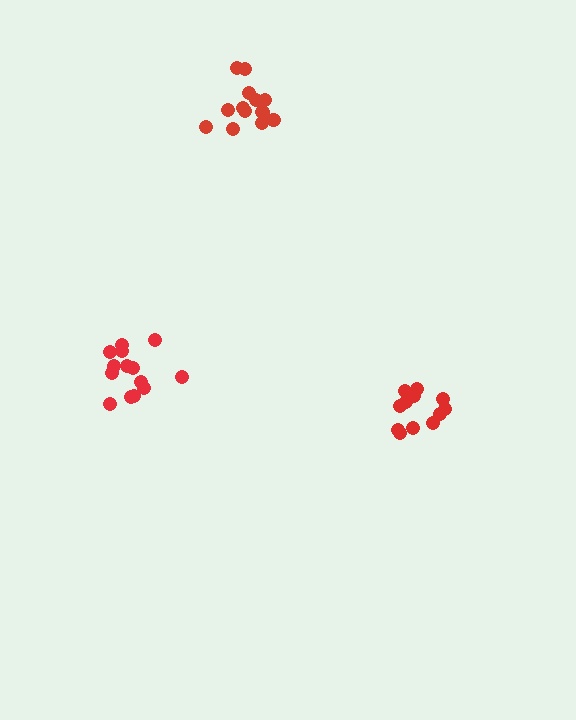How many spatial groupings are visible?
There are 3 spatial groupings.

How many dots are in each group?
Group 1: 14 dots, Group 2: 13 dots, Group 3: 12 dots (39 total).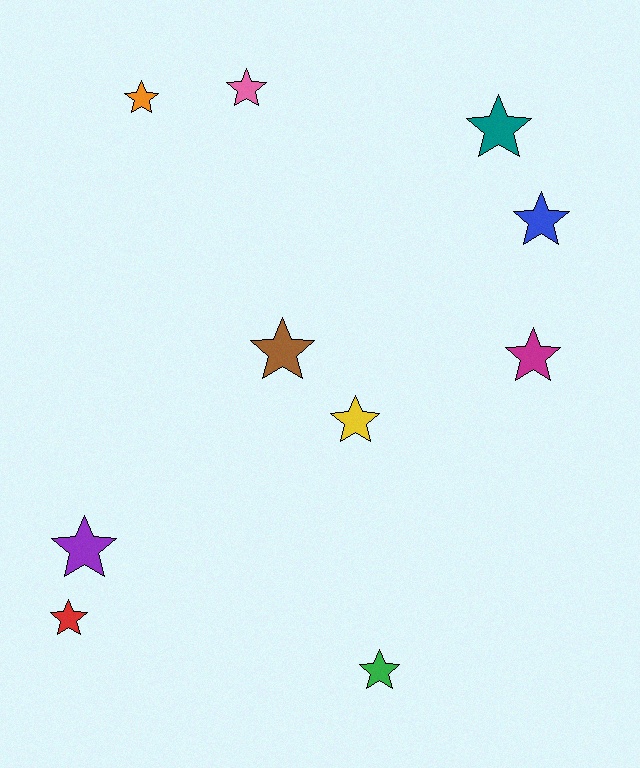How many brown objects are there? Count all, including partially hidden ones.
There is 1 brown object.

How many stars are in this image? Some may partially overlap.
There are 10 stars.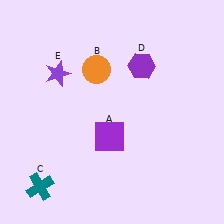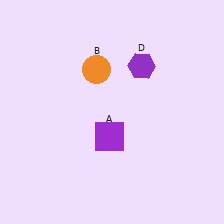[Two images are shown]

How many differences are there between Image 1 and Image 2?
There are 2 differences between the two images.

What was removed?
The purple star (E), the teal cross (C) were removed in Image 2.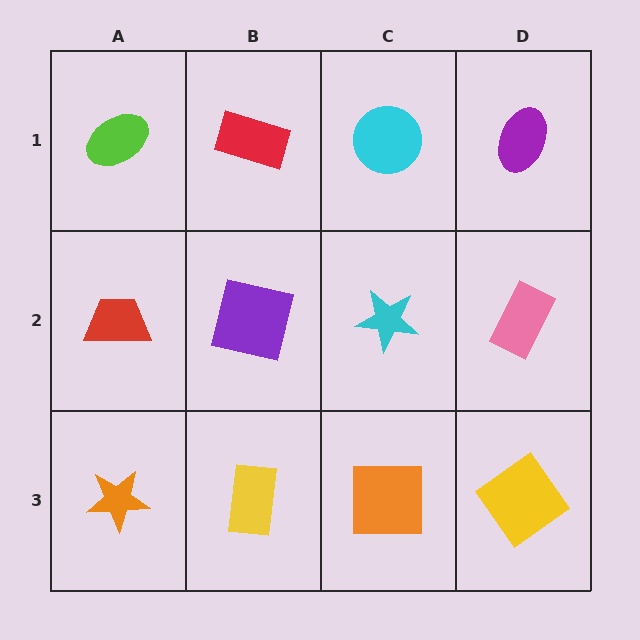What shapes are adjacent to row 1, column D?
A pink rectangle (row 2, column D), a cyan circle (row 1, column C).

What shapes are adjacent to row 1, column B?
A purple square (row 2, column B), a lime ellipse (row 1, column A), a cyan circle (row 1, column C).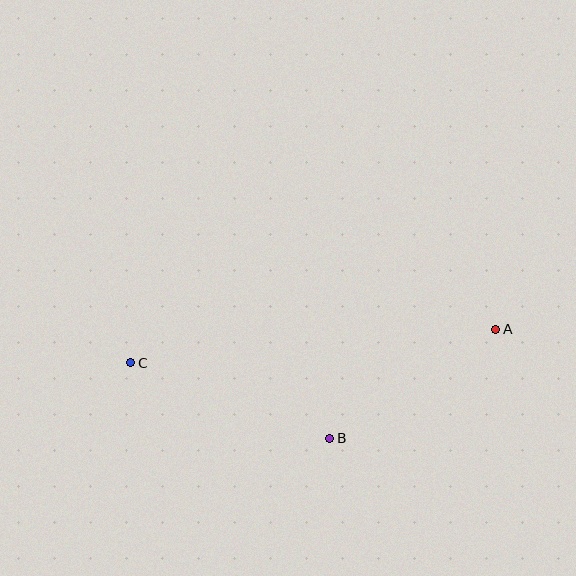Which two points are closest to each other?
Points A and B are closest to each other.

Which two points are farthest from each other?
Points A and C are farthest from each other.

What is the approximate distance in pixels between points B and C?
The distance between B and C is approximately 213 pixels.